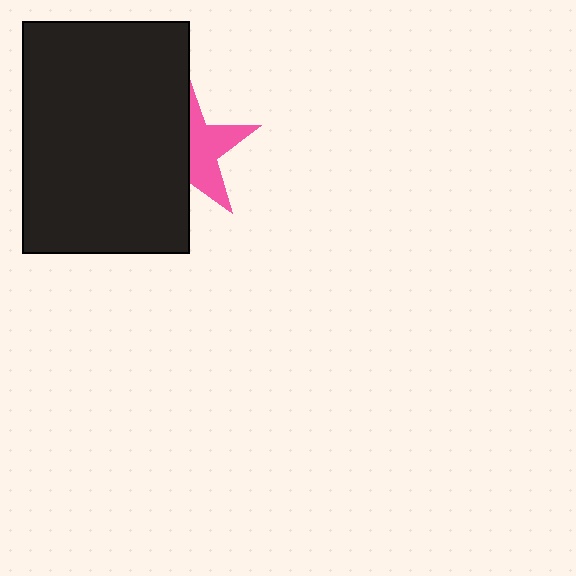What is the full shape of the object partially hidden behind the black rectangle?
The partially hidden object is a pink star.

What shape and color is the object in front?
The object in front is a black rectangle.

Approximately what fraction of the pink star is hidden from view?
Roughly 54% of the pink star is hidden behind the black rectangle.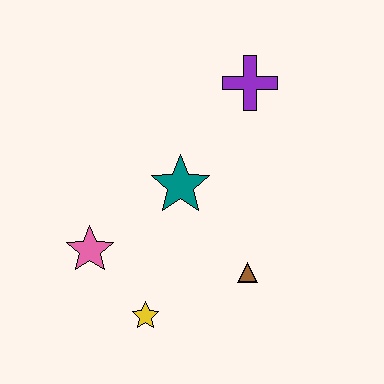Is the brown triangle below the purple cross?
Yes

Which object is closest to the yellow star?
The pink star is closest to the yellow star.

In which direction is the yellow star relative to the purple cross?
The yellow star is below the purple cross.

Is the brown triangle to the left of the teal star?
No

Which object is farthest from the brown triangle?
The purple cross is farthest from the brown triangle.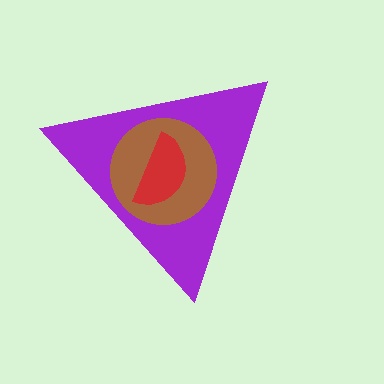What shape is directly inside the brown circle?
The red semicircle.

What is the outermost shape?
The purple triangle.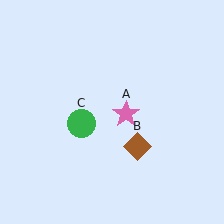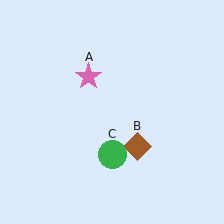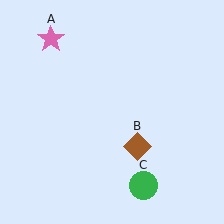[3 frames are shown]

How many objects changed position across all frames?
2 objects changed position: pink star (object A), green circle (object C).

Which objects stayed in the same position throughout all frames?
Brown diamond (object B) remained stationary.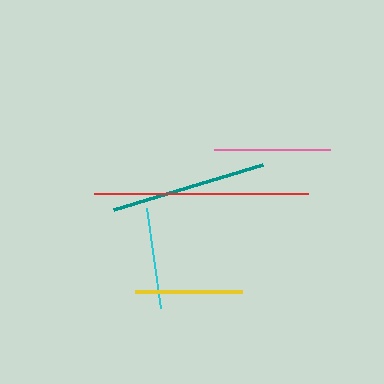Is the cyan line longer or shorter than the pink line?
The pink line is longer than the cyan line.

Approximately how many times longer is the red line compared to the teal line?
The red line is approximately 1.4 times the length of the teal line.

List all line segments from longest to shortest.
From longest to shortest: red, teal, pink, yellow, cyan.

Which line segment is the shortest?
The cyan line is the shortest at approximately 101 pixels.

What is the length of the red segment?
The red segment is approximately 214 pixels long.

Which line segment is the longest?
The red line is the longest at approximately 214 pixels.